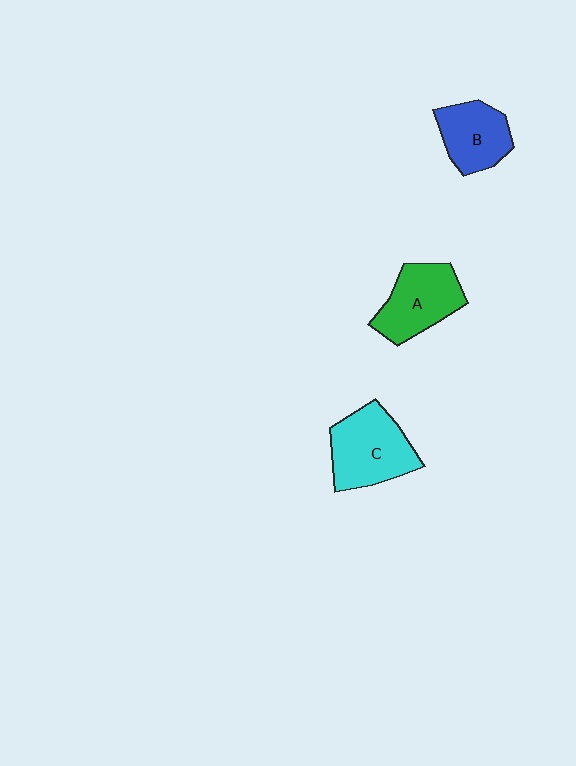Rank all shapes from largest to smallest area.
From largest to smallest: C (cyan), A (green), B (blue).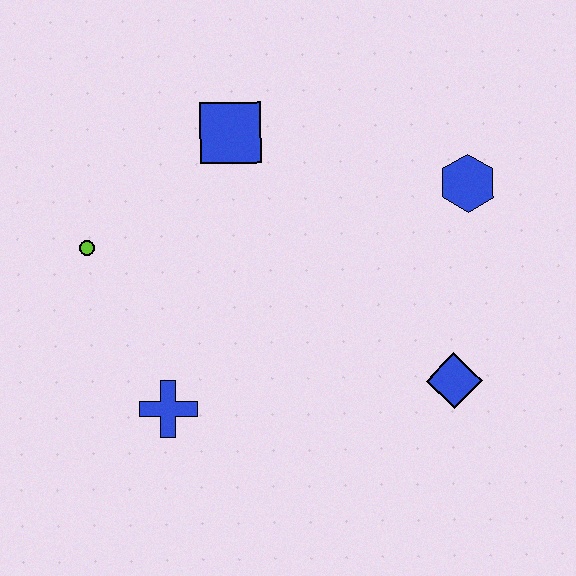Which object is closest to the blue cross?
The lime circle is closest to the blue cross.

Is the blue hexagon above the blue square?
No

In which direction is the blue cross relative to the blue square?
The blue cross is below the blue square.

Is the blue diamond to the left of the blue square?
No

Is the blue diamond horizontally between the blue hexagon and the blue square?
Yes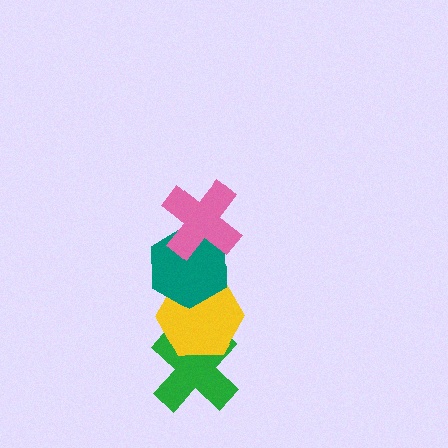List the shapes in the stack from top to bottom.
From top to bottom: the pink cross, the teal hexagon, the yellow hexagon, the green cross.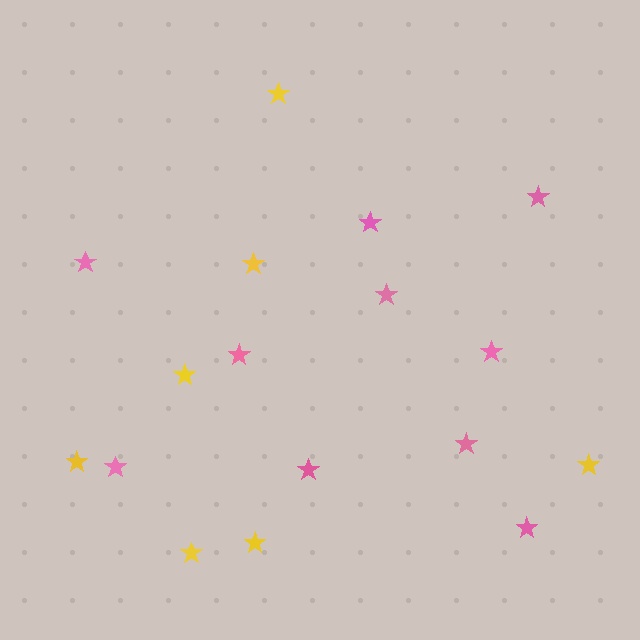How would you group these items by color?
There are 2 groups: one group of pink stars (10) and one group of yellow stars (7).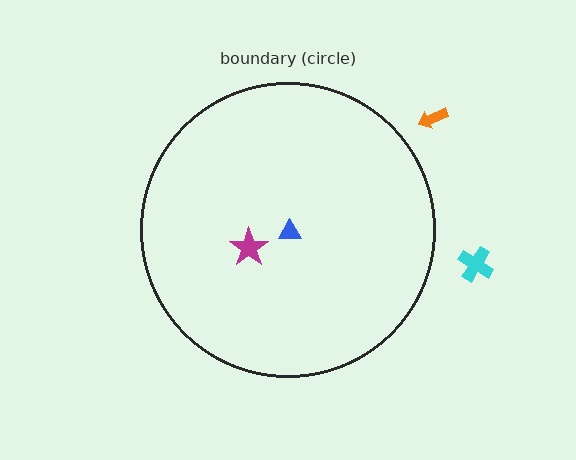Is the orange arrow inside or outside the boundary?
Outside.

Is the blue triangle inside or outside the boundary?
Inside.